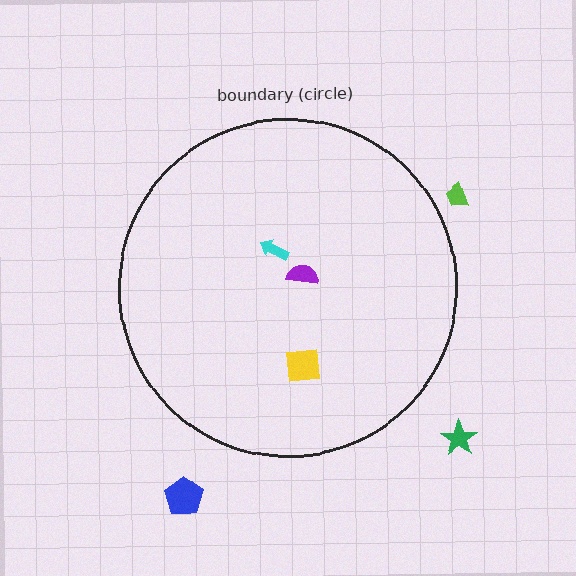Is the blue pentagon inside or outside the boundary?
Outside.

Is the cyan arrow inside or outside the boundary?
Inside.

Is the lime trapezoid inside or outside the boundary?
Outside.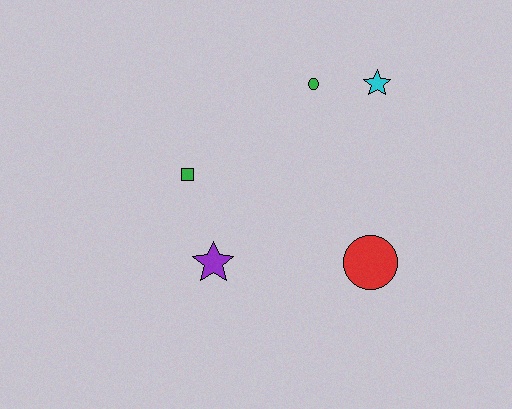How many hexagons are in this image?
There are no hexagons.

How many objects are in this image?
There are 5 objects.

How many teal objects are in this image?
There are no teal objects.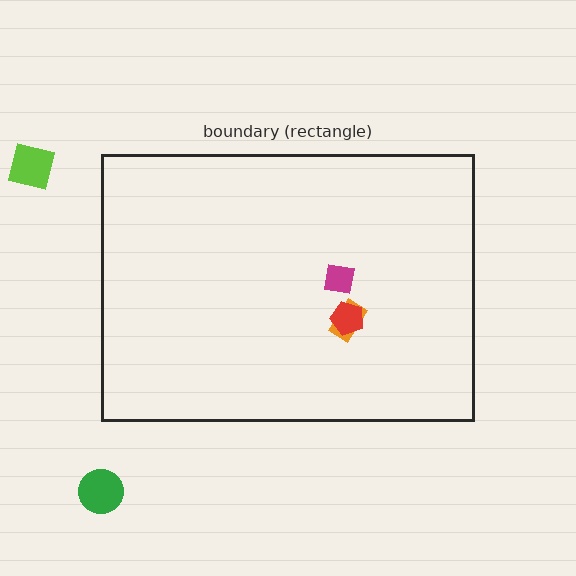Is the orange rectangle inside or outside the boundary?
Inside.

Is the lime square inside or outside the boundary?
Outside.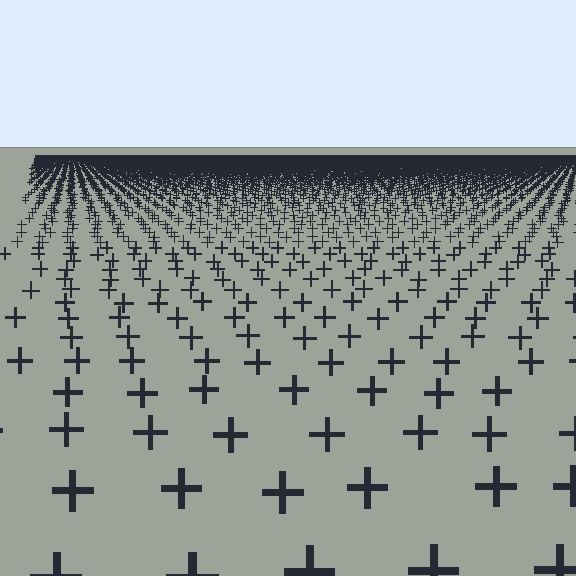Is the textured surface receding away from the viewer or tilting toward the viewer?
The surface is receding away from the viewer. Texture elements get smaller and denser toward the top.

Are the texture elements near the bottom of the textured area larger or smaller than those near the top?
Larger. Near the bottom, elements are closer to the viewer and appear at a bigger on-screen size.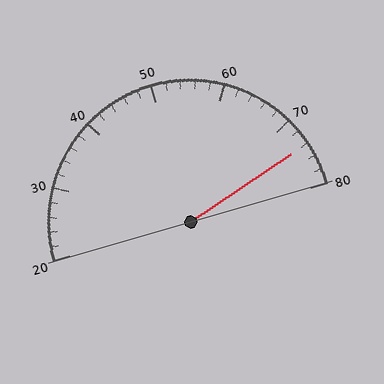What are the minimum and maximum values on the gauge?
The gauge ranges from 20 to 80.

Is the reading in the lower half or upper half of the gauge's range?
The reading is in the upper half of the range (20 to 80).